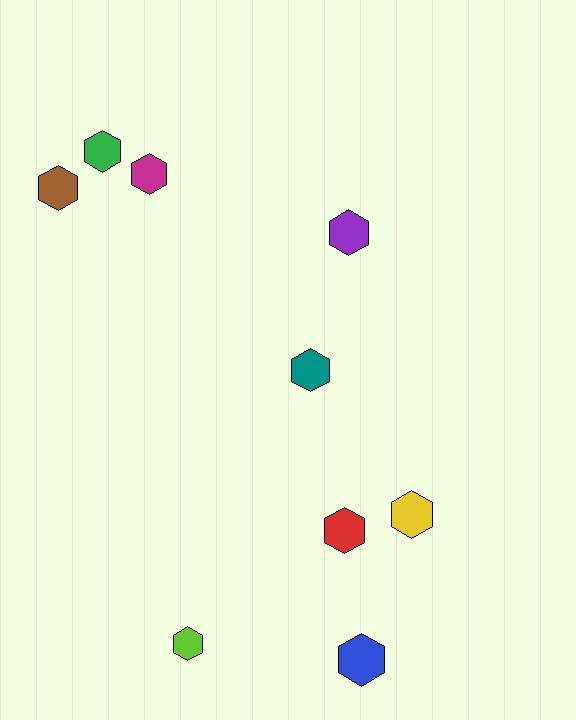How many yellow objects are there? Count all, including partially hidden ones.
There is 1 yellow object.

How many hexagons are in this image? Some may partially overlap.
There are 9 hexagons.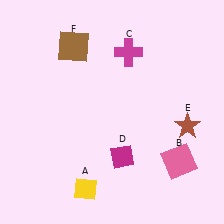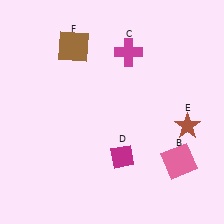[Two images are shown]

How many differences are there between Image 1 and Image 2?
There is 1 difference between the two images.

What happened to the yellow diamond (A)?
The yellow diamond (A) was removed in Image 2. It was in the bottom-left area of Image 1.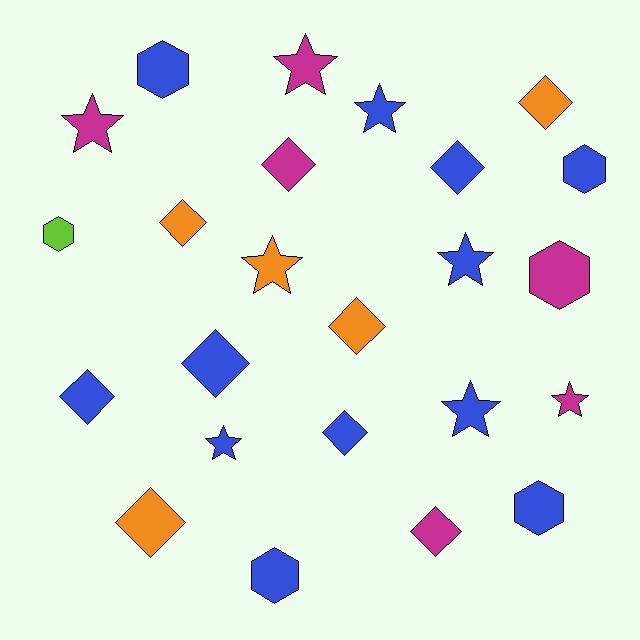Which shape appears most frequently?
Diamond, with 10 objects.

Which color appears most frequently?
Blue, with 12 objects.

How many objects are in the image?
There are 24 objects.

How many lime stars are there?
There are no lime stars.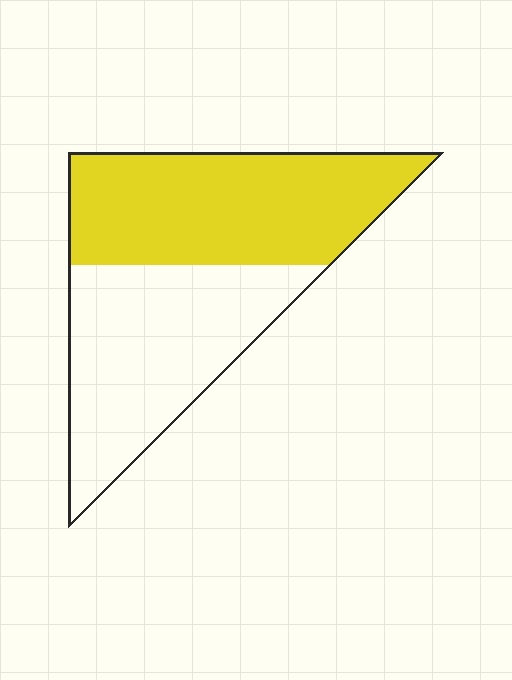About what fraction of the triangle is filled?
About one half (1/2).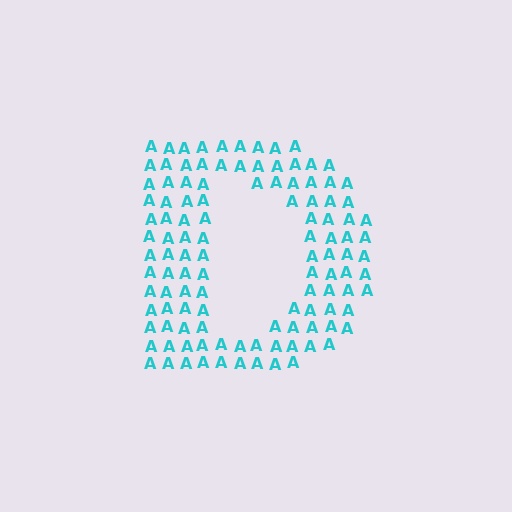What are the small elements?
The small elements are letter A's.